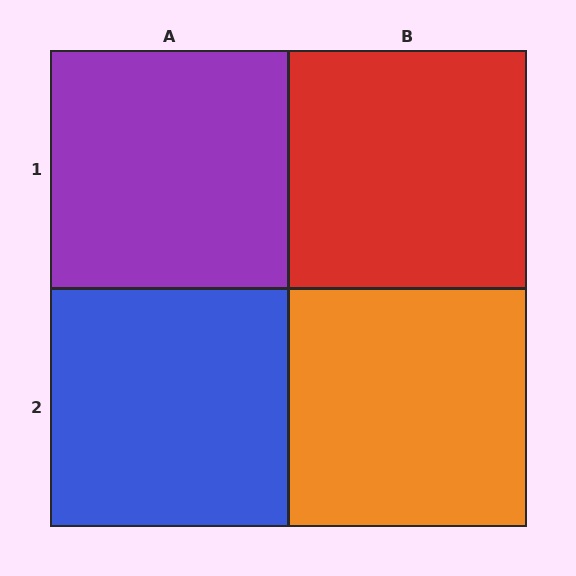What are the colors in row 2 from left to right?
Blue, orange.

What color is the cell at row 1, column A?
Purple.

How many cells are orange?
1 cell is orange.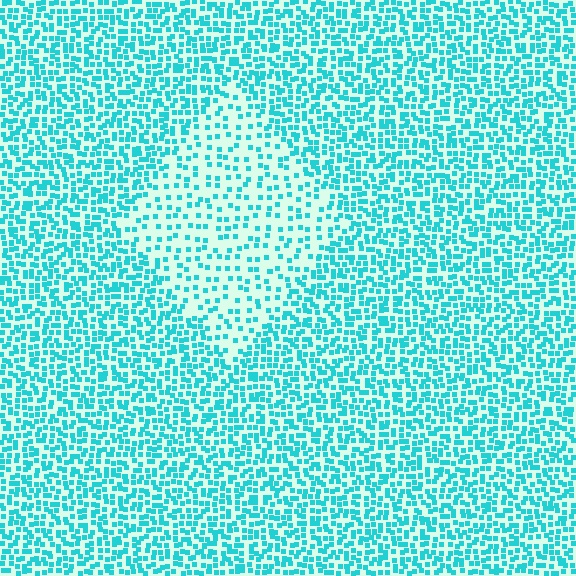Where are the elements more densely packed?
The elements are more densely packed outside the diamond boundary.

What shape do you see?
I see a diamond.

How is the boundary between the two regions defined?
The boundary is defined by a change in element density (approximately 2.2x ratio). All elements are the same color, size, and shape.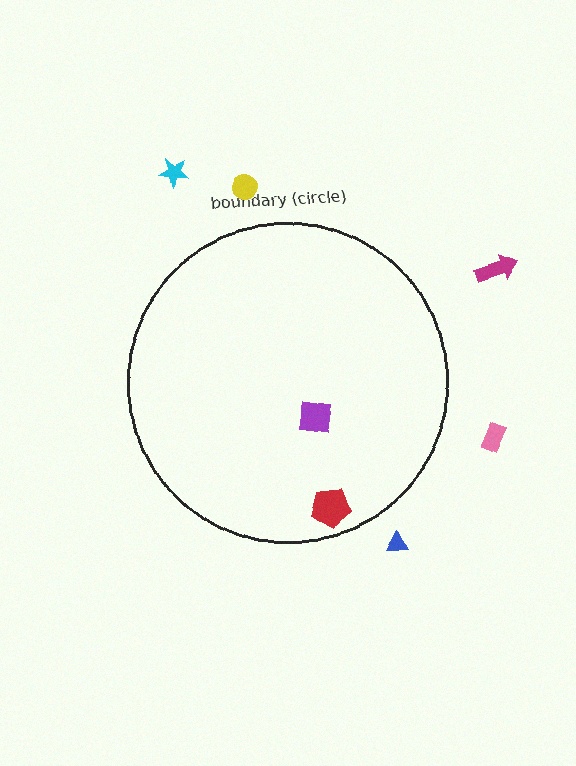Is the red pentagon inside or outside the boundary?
Inside.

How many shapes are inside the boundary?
2 inside, 5 outside.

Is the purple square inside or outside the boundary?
Inside.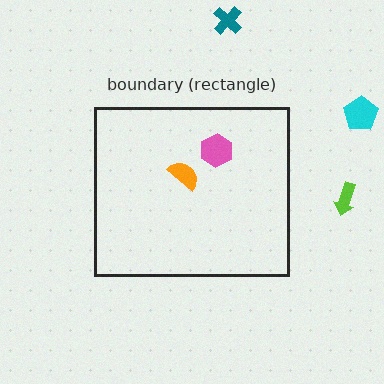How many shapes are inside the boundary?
2 inside, 3 outside.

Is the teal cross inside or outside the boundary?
Outside.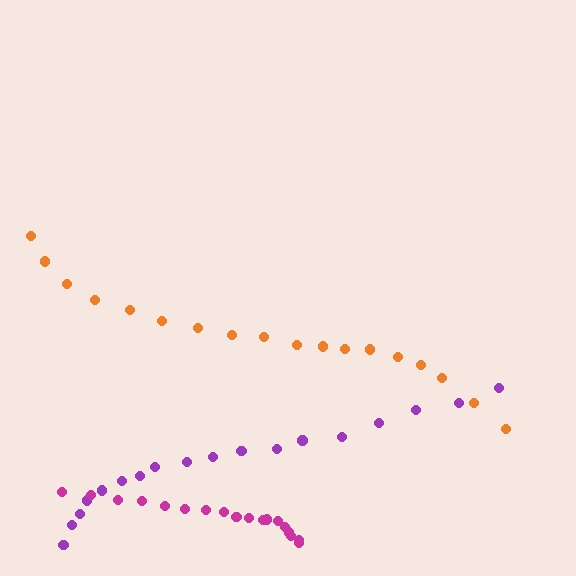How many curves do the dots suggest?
There are 3 distinct paths.